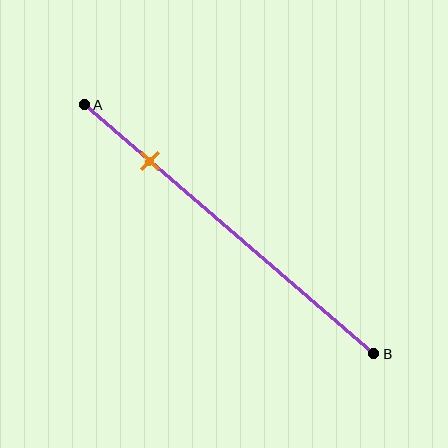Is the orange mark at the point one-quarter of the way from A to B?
Yes, the mark is approximately at the one-quarter point.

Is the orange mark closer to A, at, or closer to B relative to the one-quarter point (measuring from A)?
The orange mark is approximately at the one-quarter point of segment AB.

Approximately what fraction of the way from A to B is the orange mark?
The orange mark is approximately 25% of the way from A to B.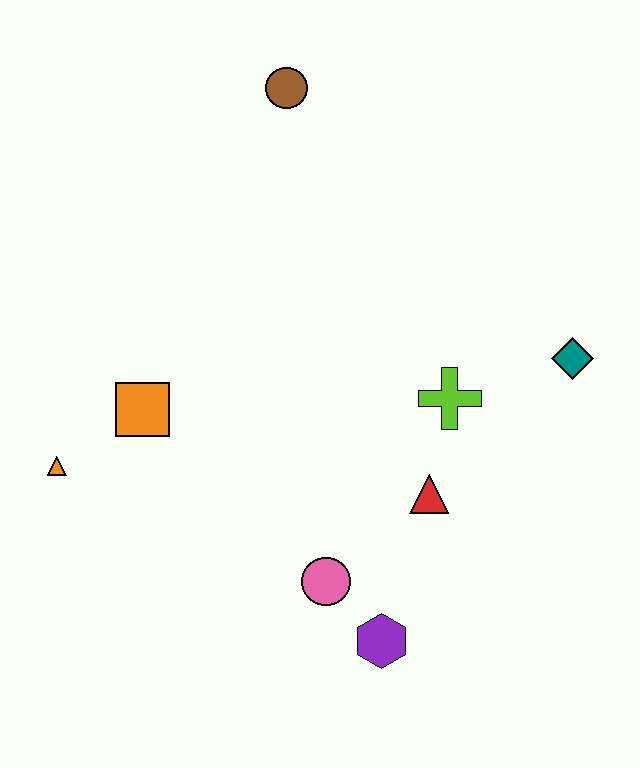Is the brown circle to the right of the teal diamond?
No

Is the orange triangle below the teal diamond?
Yes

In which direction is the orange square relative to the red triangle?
The orange square is to the left of the red triangle.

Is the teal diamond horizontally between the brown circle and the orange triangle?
No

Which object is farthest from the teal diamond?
The orange triangle is farthest from the teal diamond.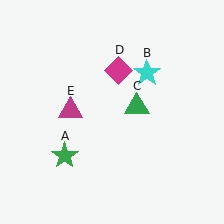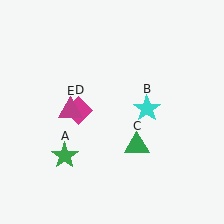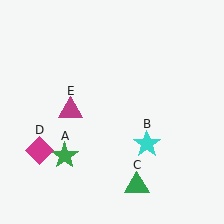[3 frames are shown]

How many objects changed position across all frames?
3 objects changed position: cyan star (object B), green triangle (object C), magenta diamond (object D).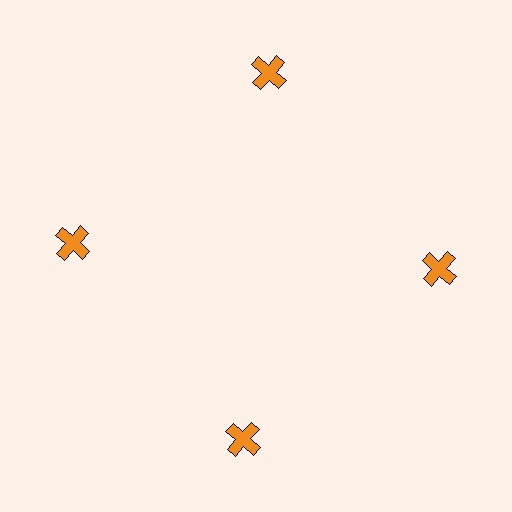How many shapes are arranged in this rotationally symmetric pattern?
There are 4 shapes, arranged in 4 groups of 1.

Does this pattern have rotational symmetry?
Yes, this pattern has 4-fold rotational symmetry. It looks the same after rotating 90 degrees around the center.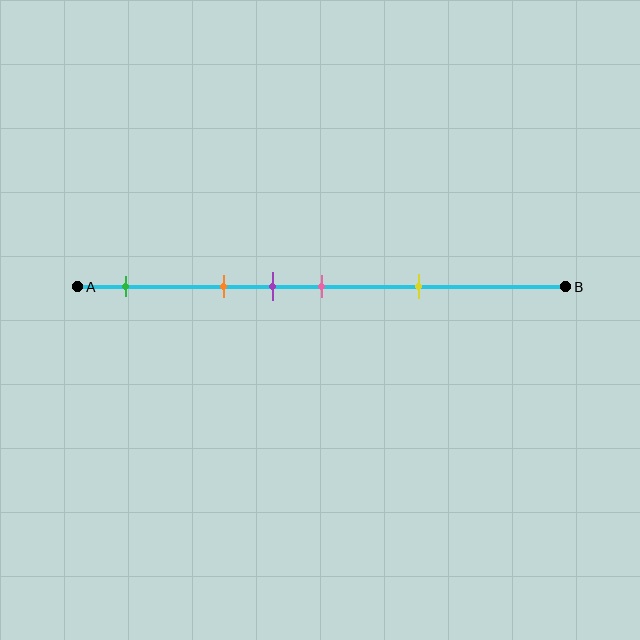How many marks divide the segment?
There are 5 marks dividing the segment.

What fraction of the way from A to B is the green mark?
The green mark is approximately 10% (0.1) of the way from A to B.